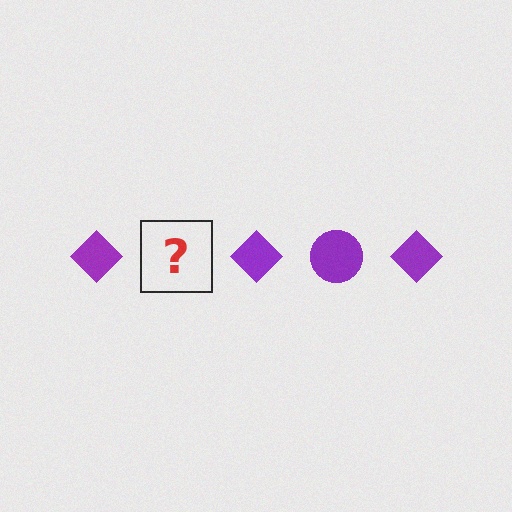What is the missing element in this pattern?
The missing element is a purple circle.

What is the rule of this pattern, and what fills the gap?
The rule is that the pattern cycles through diamond, circle shapes in purple. The gap should be filled with a purple circle.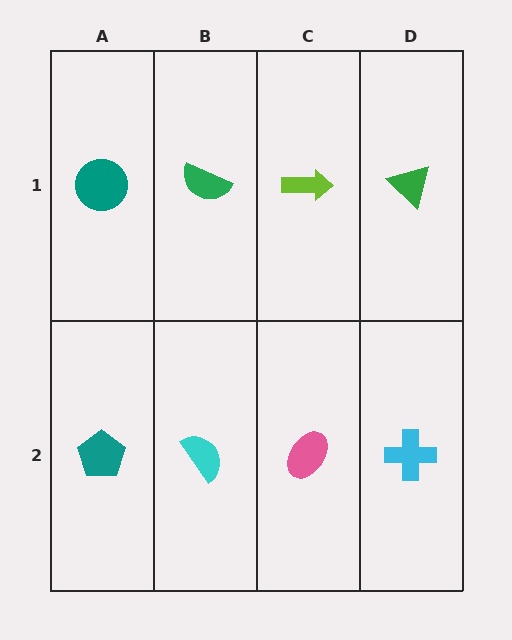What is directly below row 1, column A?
A teal pentagon.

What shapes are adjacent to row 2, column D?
A green triangle (row 1, column D), a pink ellipse (row 2, column C).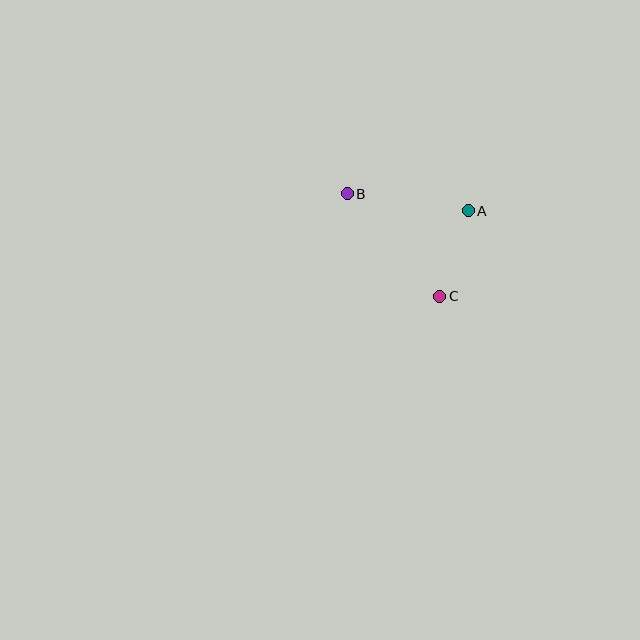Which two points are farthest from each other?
Points B and C are farthest from each other.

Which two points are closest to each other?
Points A and C are closest to each other.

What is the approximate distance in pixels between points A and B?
The distance between A and B is approximately 122 pixels.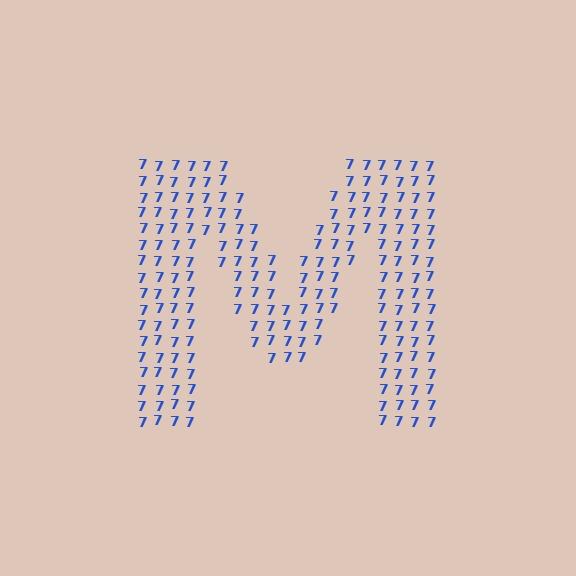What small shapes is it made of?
It is made of small digit 7's.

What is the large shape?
The large shape is the letter M.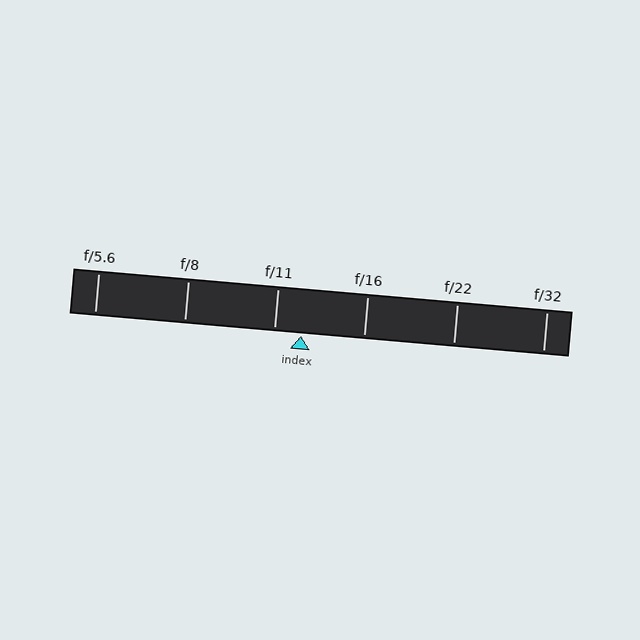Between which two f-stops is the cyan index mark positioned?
The index mark is between f/11 and f/16.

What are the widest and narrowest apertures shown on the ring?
The widest aperture shown is f/5.6 and the narrowest is f/32.